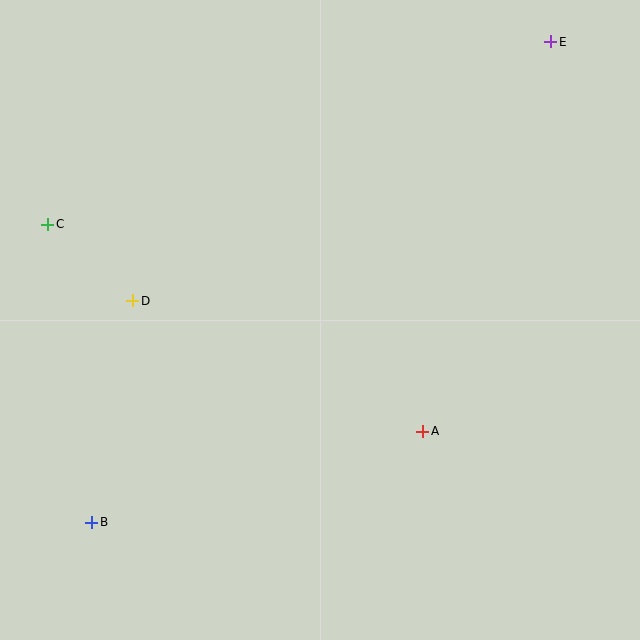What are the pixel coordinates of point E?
Point E is at (551, 42).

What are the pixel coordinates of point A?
Point A is at (423, 431).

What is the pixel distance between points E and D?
The distance between E and D is 492 pixels.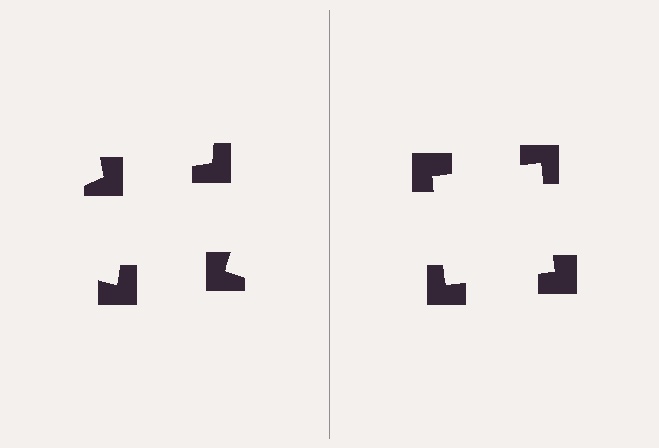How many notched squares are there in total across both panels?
8 — 4 on each side.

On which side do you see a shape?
An illusory square appears on the right side. On the left side the wedge cuts are rotated, so no coherent shape forms.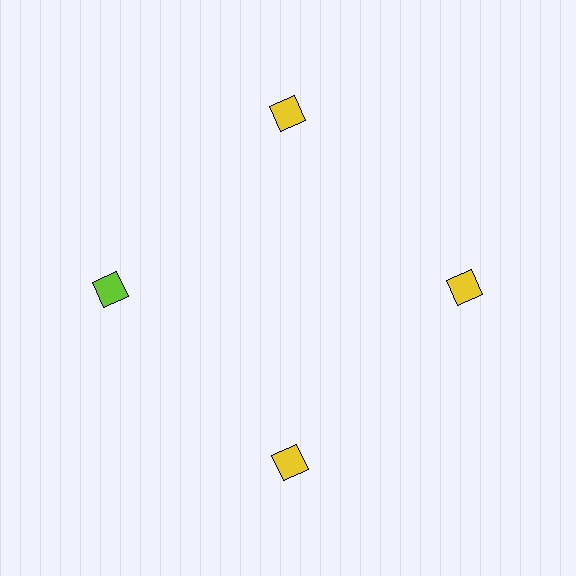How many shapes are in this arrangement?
There are 4 shapes arranged in a ring pattern.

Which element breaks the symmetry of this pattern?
The lime diamond at roughly the 9 o'clock position breaks the symmetry. All other shapes are yellow diamonds.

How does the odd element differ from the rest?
It has a different color: lime instead of yellow.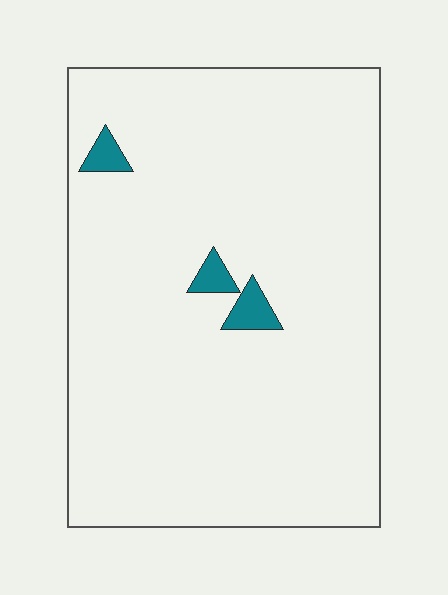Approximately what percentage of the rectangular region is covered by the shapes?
Approximately 5%.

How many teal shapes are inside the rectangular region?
3.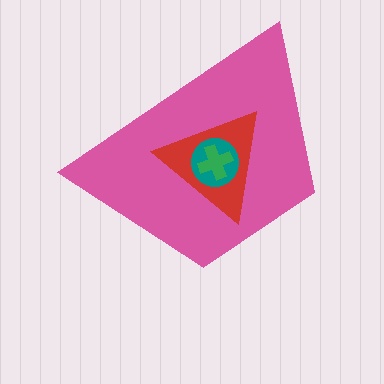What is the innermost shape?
The green cross.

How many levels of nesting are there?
4.